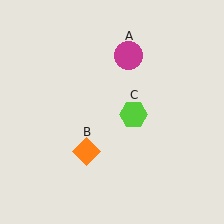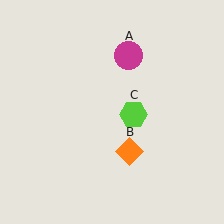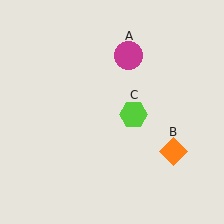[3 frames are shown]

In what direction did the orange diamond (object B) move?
The orange diamond (object B) moved right.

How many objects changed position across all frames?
1 object changed position: orange diamond (object B).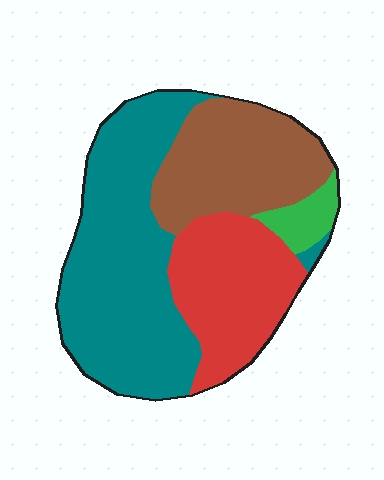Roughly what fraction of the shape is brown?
Brown covers about 25% of the shape.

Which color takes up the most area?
Teal, at roughly 45%.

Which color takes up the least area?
Green, at roughly 5%.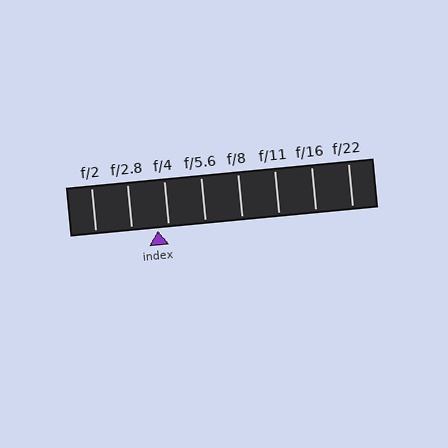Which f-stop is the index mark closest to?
The index mark is closest to f/4.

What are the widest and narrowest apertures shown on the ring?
The widest aperture shown is f/2 and the narrowest is f/22.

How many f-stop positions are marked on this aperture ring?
There are 8 f-stop positions marked.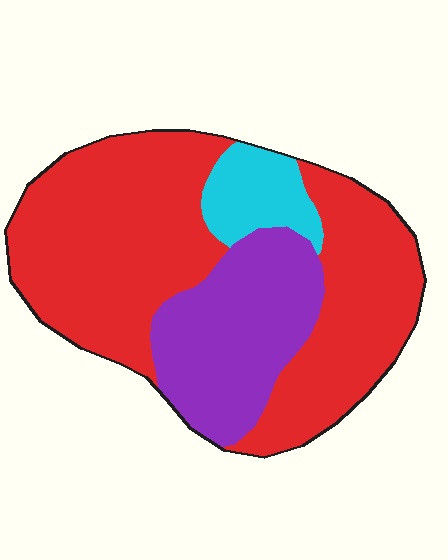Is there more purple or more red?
Red.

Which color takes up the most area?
Red, at roughly 65%.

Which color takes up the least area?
Cyan, at roughly 10%.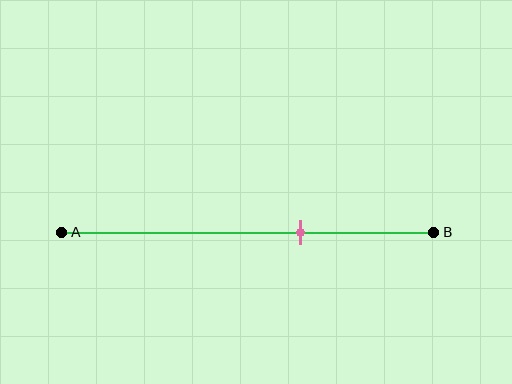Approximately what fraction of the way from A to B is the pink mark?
The pink mark is approximately 65% of the way from A to B.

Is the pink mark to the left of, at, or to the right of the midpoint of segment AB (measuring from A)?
The pink mark is to the right of the midpoint of segment AB.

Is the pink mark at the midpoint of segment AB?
No, the mark is at about 65% from A, not at the 50% midpoint.